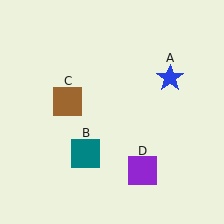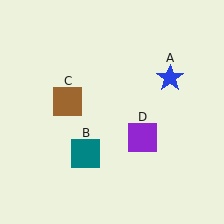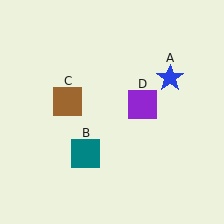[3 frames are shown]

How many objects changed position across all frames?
1 object changed position: purple square (object D).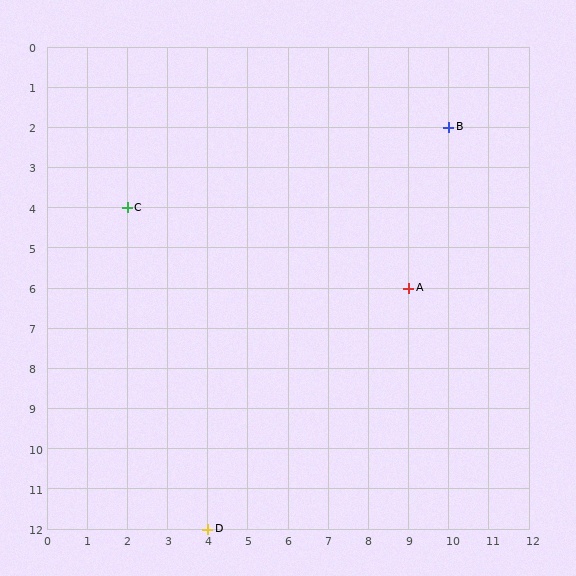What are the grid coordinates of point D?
Point D is at grid coordinates (4, 12).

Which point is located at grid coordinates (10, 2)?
Point B is at (10, 2).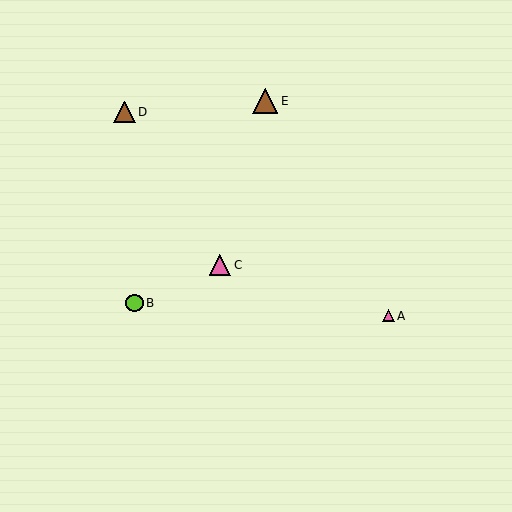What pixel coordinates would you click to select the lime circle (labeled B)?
Click at (134, 303) to select the lime circle B.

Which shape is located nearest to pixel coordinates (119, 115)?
The brown triangle (labeled D) at (124, 112) is nearest to that location.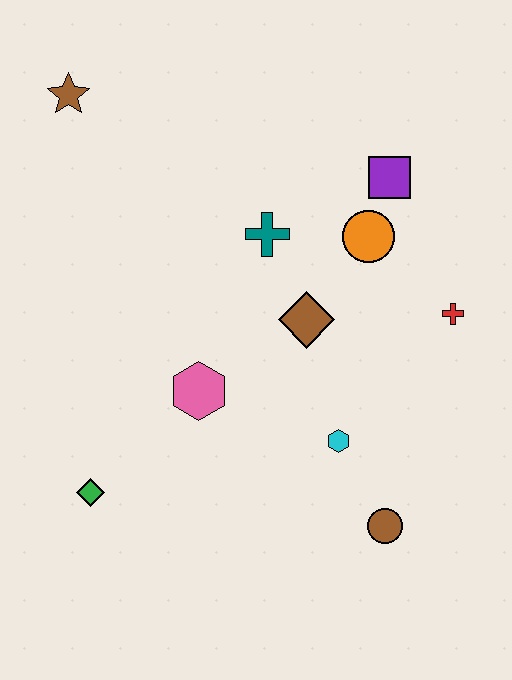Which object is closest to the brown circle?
The cyan hexagon is closest to the brown circle.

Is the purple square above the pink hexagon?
Yes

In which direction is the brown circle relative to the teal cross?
The brown circle is below the teal cross.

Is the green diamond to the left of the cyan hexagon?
Yes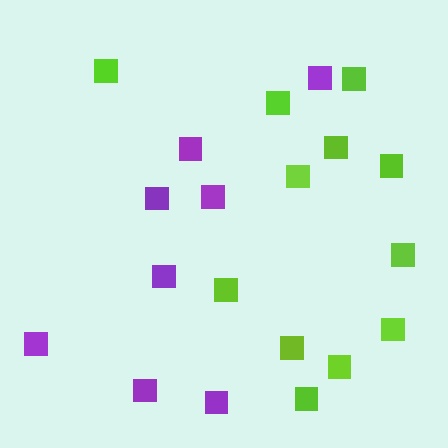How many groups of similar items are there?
There are 2 groups: one group of purple squares (8) and one group of lime squares (12).